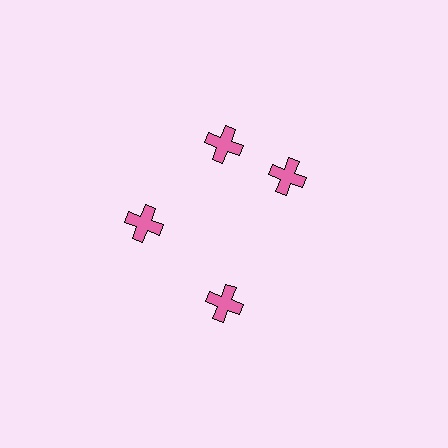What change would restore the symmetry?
The symmetry would be restored by rotating it back into even spacing with its neighbors so that all 4 crosses sit at equal angles and equal distance from the center.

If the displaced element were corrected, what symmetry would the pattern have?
It would have 4-fold rotational symmetry — the pattern would map onto itself every 90 degrees.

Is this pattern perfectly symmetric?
No. The 4 pink crosses are arranged in a ring, but one element near the 3 o'clock position is rotated out of alignment along the ring, breaking the 4-fold rotational symmetry.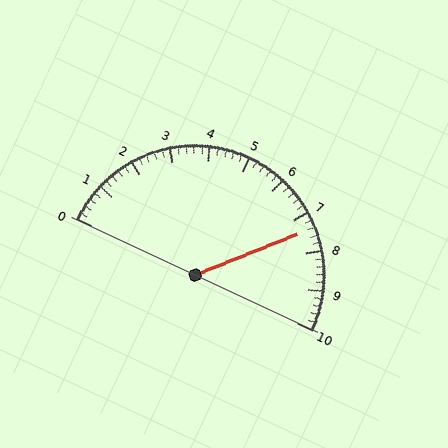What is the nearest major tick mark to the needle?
The nearest major tick mark is 7.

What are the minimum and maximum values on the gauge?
The gauge ranges from 0 to 10.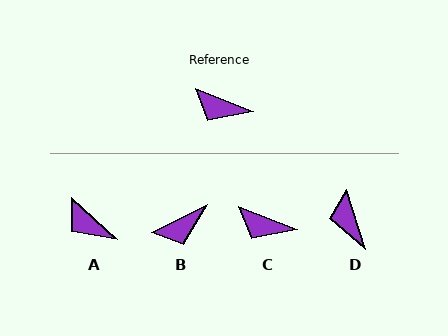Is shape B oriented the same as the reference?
No, it is off by about 48 degrees.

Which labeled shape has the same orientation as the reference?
C.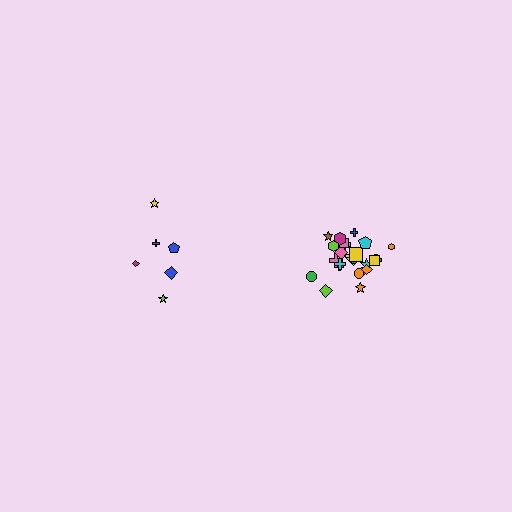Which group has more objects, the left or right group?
The right group.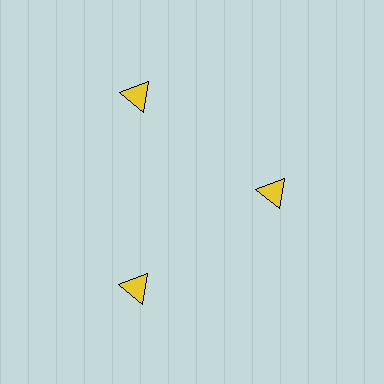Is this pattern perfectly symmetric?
No. The 3 yellow triangles are arranged in a ring, but one element near the 3 o'clock position is pulled inward toward the center, breaking the 3-fold rotational symmetry.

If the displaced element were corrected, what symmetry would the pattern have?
It would have 3-fold rotational symmetry — the pattern would map onto itself every 120 degrees.